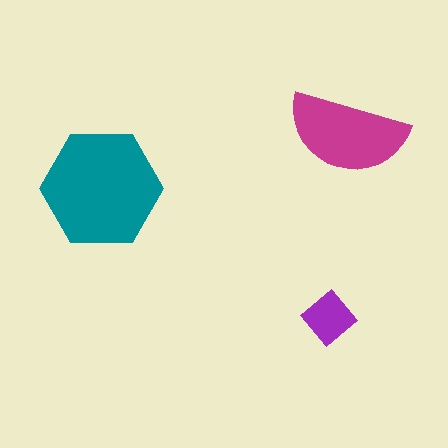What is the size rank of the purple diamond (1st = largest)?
3rd.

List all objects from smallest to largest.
The purple diamond, the magenta semicircle, the teal hexagon.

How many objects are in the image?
There are 3 objects in the image.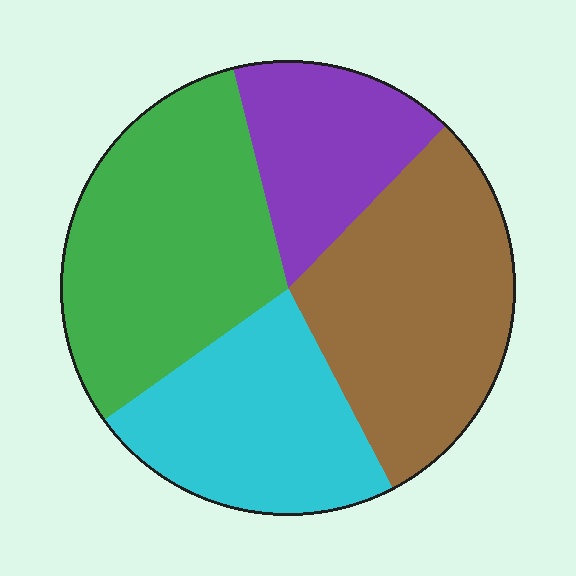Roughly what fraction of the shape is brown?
Brown covers about 30% of the shape.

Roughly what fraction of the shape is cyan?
Cyan takes up about one quarter (1/4) of the shape.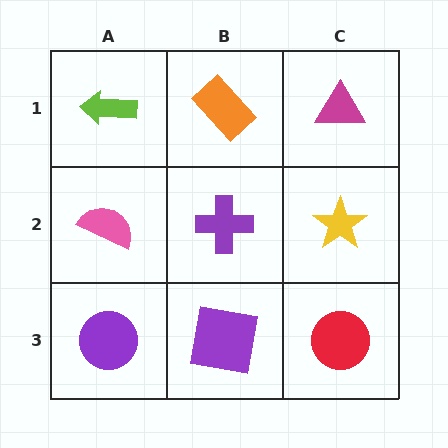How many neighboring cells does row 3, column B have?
3.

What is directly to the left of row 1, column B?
A lime arrow.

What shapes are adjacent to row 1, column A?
A pink semicircle (row 2, column A), an orange rectangle (row 1, column B).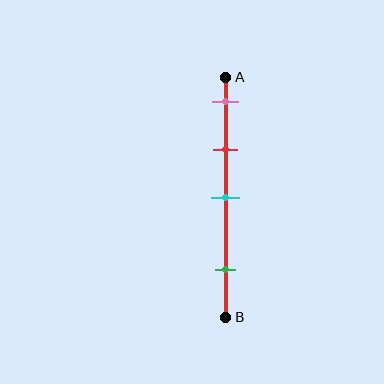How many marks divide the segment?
There are 4 marks dividing the segment.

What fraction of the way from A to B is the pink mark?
The pink mark is approximately 10% (0.1) of the way from A to B.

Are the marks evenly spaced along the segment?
No, the marks are not evenly spaced.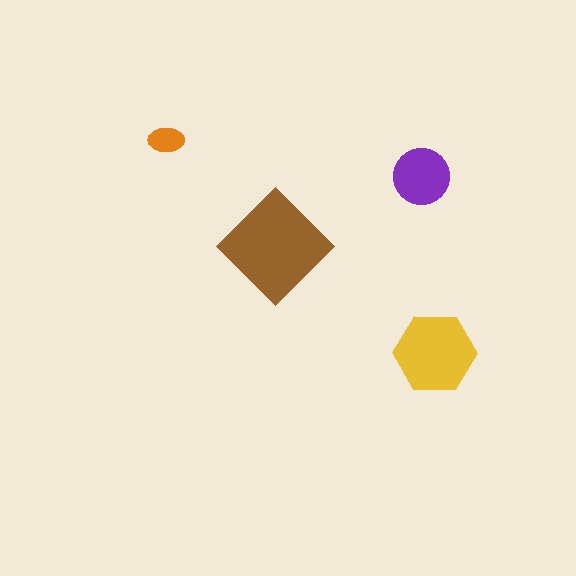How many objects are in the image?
There are 4 objects in the image.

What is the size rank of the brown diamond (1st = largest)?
1st.